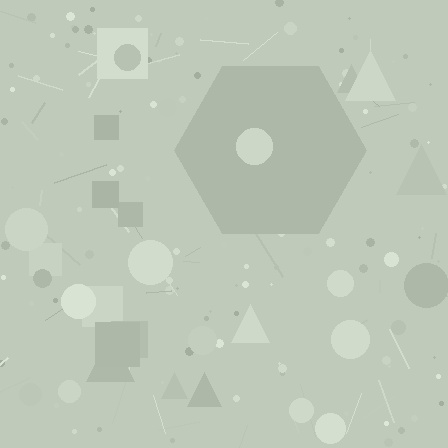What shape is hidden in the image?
A hexagon is hidden in the image.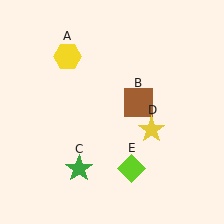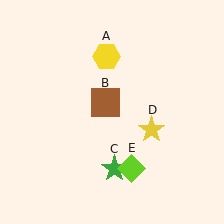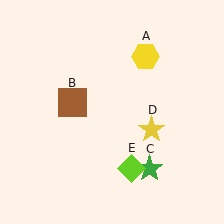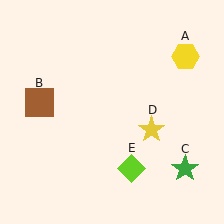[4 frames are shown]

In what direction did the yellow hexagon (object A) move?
The yellow hexagon (object A) moved right.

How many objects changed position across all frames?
3 objects changed position: yellow hexagon (object A), brown square (object B), green star (object C).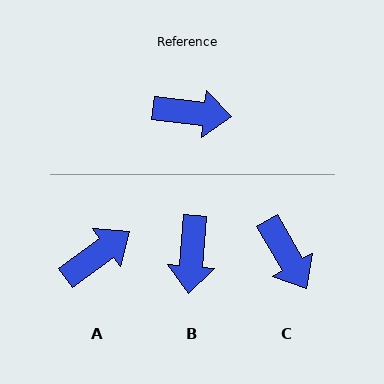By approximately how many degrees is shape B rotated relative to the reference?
Approximately 88 degrees clockwise.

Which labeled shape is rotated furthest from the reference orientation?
B, about 88 degrees away.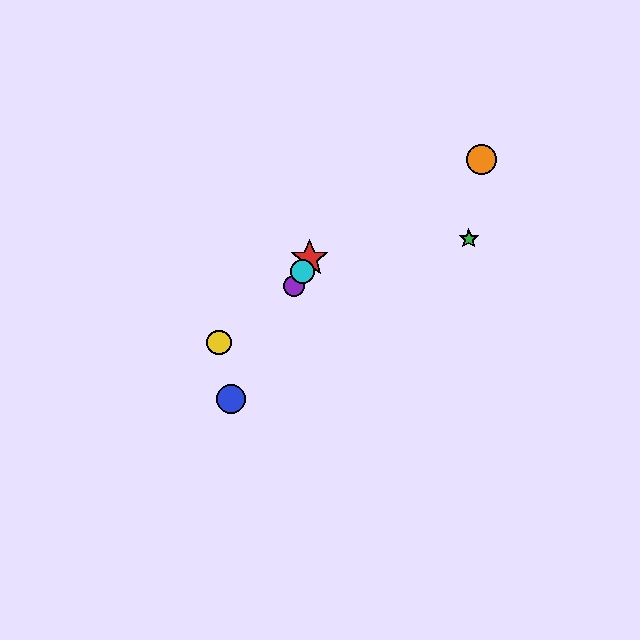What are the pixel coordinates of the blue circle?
The blue circle is at (231, 399).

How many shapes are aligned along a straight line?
4 shapes (the red star, the blue circle, the purple circle, the cyan circle) are aligned along a straight line.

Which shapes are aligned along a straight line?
The red star, the blue circle, the purple circle, the cyan circle are aligned along a straight line.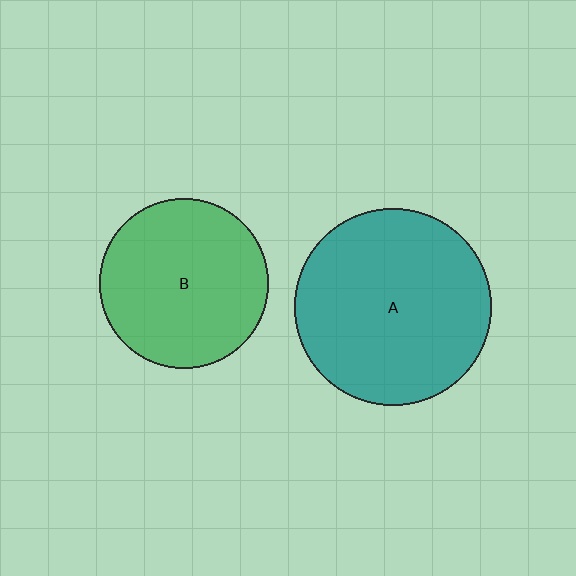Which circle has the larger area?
Circle A (teal).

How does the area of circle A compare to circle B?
Approximately 1.4 times.